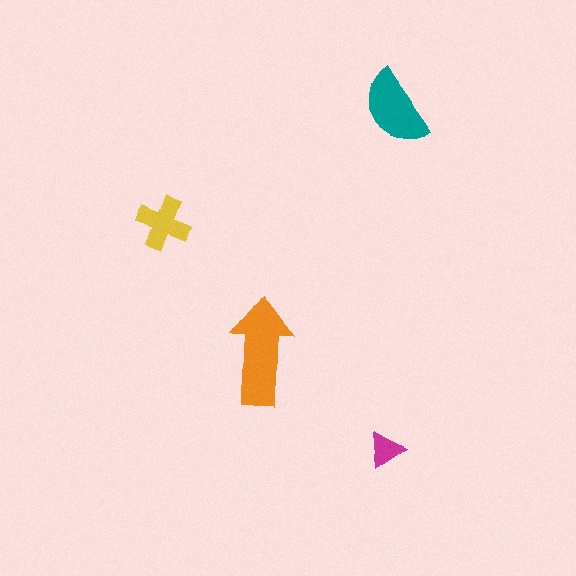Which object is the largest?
The orange arrow.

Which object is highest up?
The teal semicircle is topmost.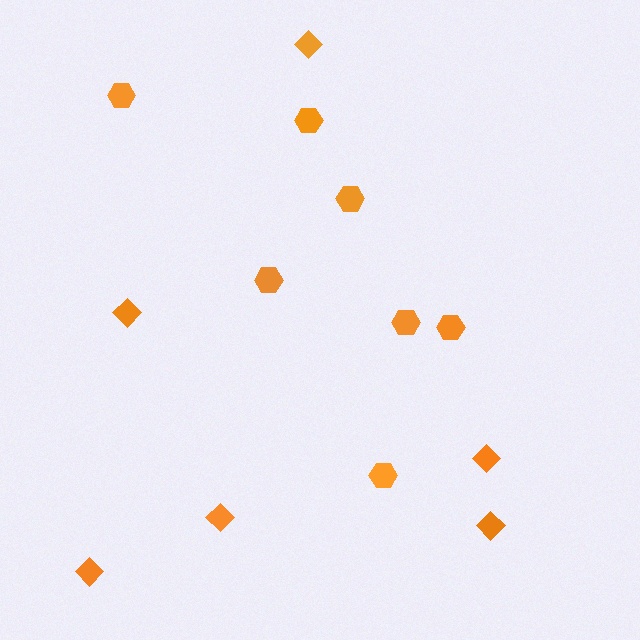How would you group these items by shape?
There are 2 groups: one group of hexagons (7) and one group of diamonds (6).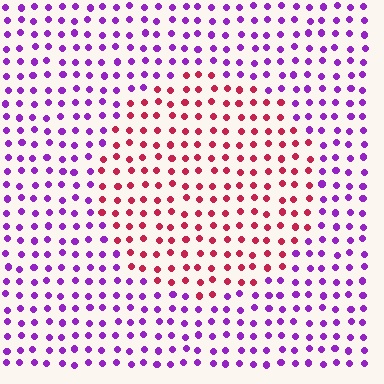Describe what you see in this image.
The image is filled with small purple elements in a uniform arrangement. A circle-shaped region is visible where the elements are tinted to a slightly different hue, forming a subtle color boundary.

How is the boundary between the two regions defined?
The boundary is defined purely by a slight shift in hue (about 61 degrees). Spacing, size, and orientation are identical on both sides.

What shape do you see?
I see a circle.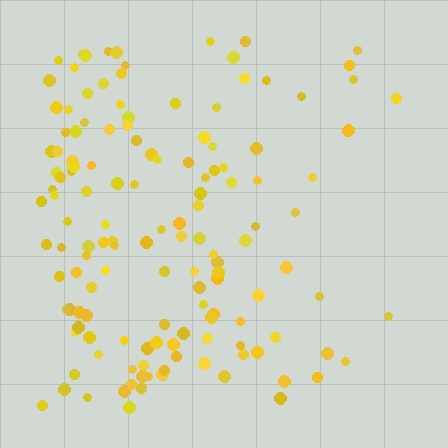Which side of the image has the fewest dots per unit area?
The right.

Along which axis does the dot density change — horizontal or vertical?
Horizontal.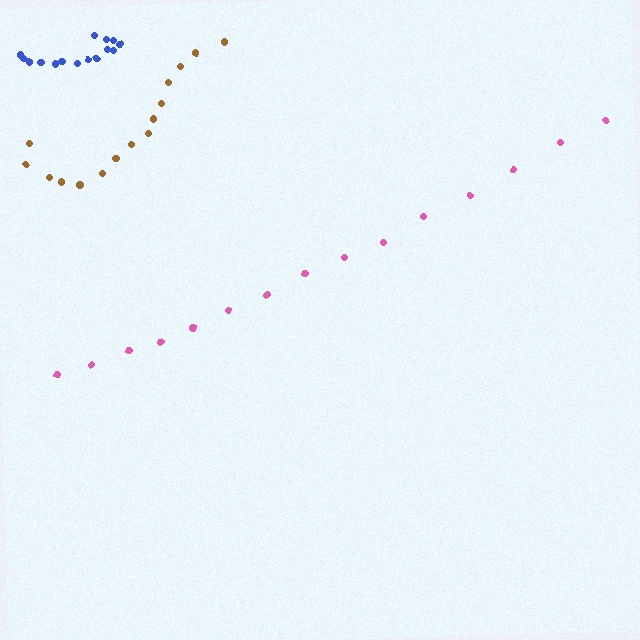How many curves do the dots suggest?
There are 3 distinct paths.